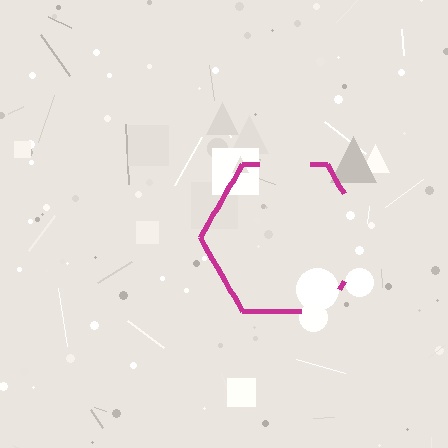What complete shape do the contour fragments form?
The contour fragments form a hexagon.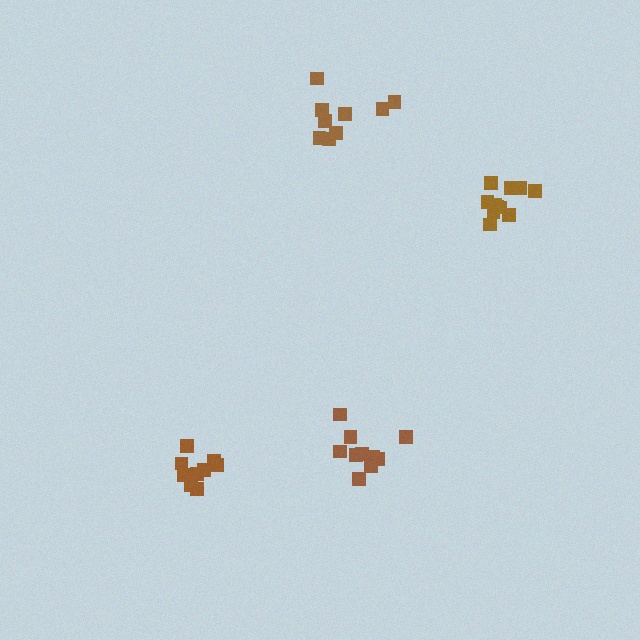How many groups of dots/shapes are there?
There are 4 groups.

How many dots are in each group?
Group 1: 11 dots, Group 2: 10 dots, Group 3: 9 dots, Group 4: 9 dots (39 total).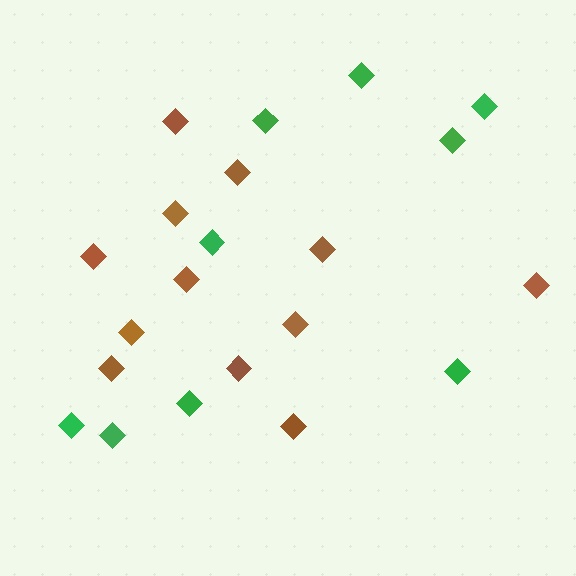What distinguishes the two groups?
There are 2 groups: one group of green diamonds (9) and one group of brown diamonds (12).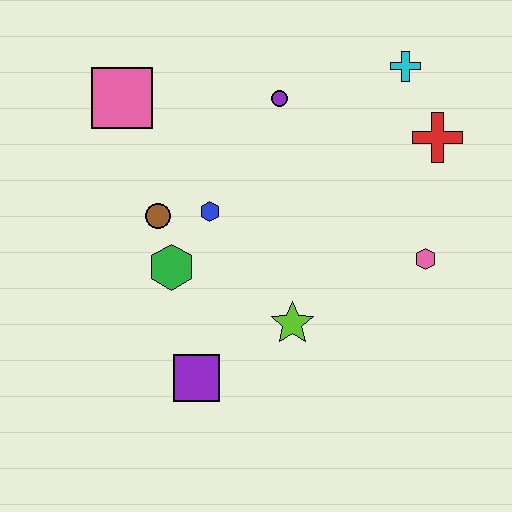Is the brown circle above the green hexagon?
Yes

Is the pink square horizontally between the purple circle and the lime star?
No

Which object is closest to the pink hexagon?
The red cross is closest to the pink hexagon.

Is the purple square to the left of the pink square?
No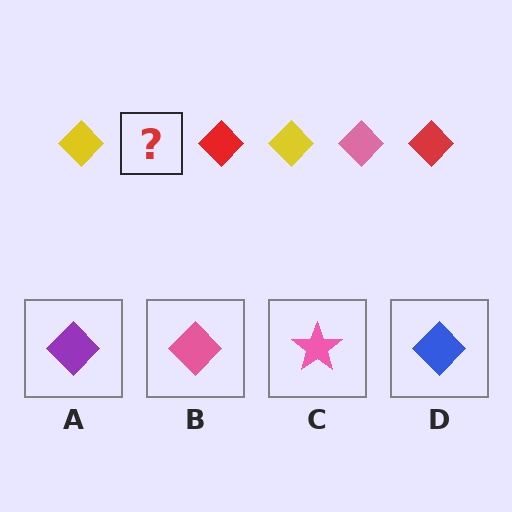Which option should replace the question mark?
Option B.